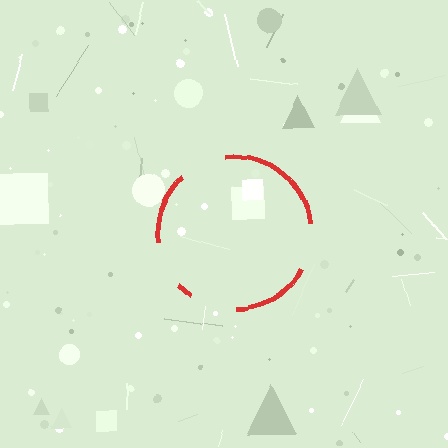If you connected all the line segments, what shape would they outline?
They would outline a circle.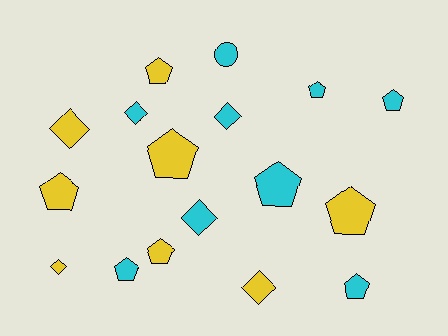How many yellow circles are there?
There are no yellow circles.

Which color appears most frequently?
Cyan, with 9 objects.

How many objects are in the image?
There are 17 objects.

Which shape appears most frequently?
Pentagon, with 10 objects.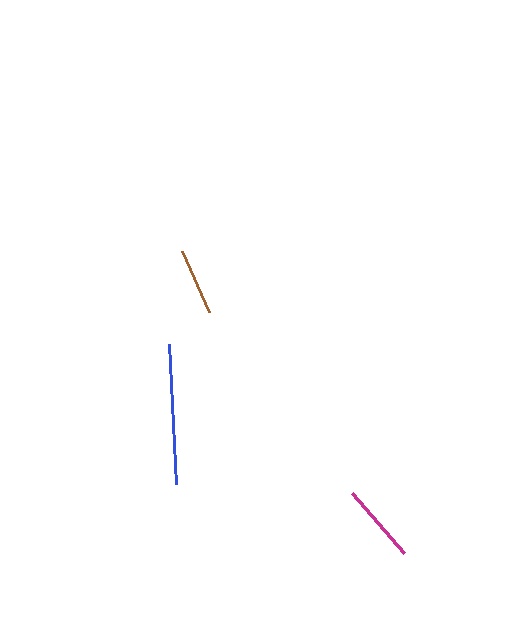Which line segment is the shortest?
The brown line is the shortest at approximately 67 pixels.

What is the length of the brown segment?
The brown segment is approximately 67 pixels long.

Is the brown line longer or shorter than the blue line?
The blue line is longer than the brown line.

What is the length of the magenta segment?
The magenta segment is approximately 80 pixels long.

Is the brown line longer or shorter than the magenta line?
The magenta line is longer than the brown line.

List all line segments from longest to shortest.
From longest to shortest: blue, magenta, brown.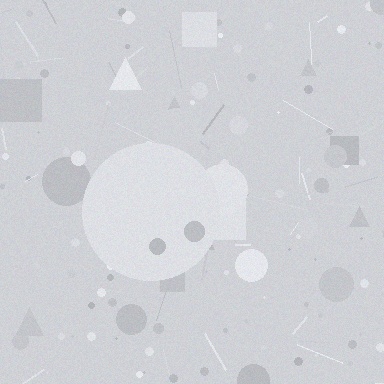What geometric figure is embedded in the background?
A circle is embedded in the background.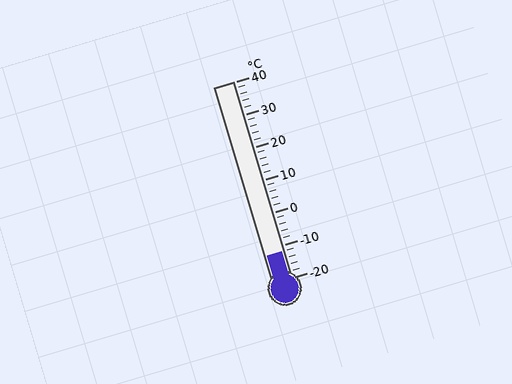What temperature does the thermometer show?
The thermometer shows approximately -12°C.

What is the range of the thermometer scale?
The thermometer scale ranges from -20°C to 40°C.